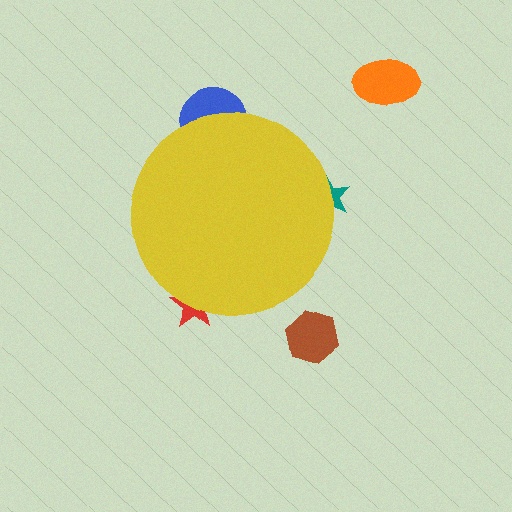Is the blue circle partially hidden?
Yes, the blue circle is partially hidden behind the yellow circle.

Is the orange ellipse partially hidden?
No, the orange ellipse is fully visible.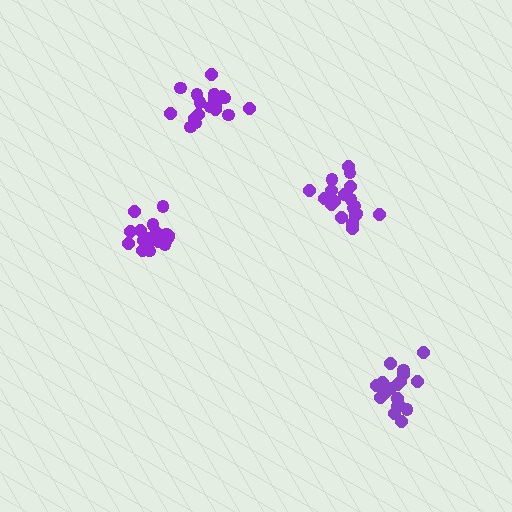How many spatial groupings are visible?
There are 4 spatial groupings.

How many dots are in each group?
Group 1: 20 dots, Group 2: 19 dots, Group 3: 19 dots, Group 4: 19 dots (77 total).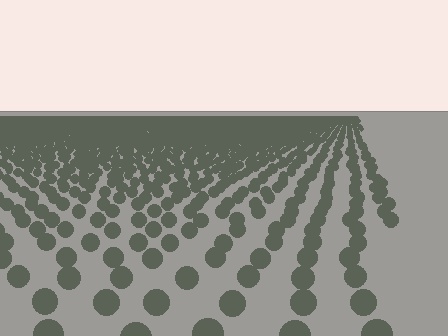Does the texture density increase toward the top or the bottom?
Density increases toward the top.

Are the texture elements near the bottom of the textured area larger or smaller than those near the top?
Larger. Near the bottom, elements are closer to the viewer and appear at a bigger on-screen size.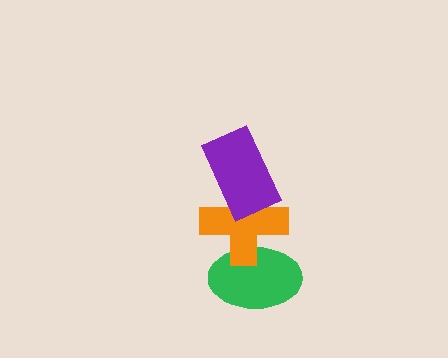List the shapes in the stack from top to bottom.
From top to bottom: the purple rectangle, the orange cross, the green ellipse.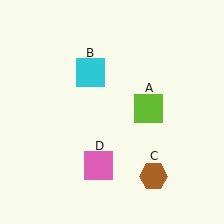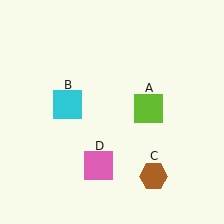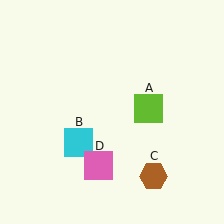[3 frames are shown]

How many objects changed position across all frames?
1 object changed position: cyan square (object B).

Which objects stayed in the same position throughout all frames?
Lime square (object A) and brown hexagon (object C) and pink square (object D) remained stationary.